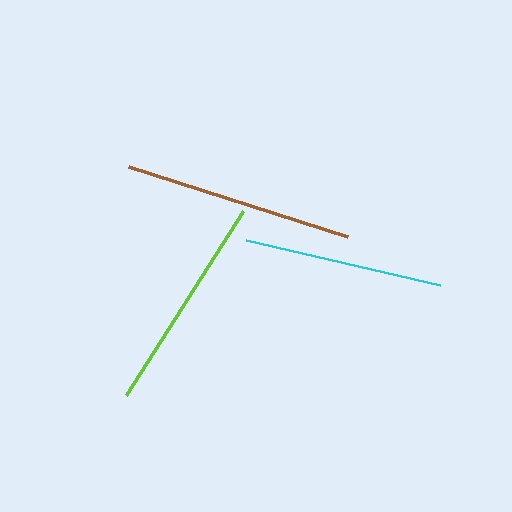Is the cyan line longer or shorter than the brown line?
The brown line is longer than the cyan line.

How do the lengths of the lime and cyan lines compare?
The lime and cyan lines are approximately the same length.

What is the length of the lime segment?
The lime segment is approximately 218 pixels long.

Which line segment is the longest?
The brown line is the longest at approximately 230 pixels.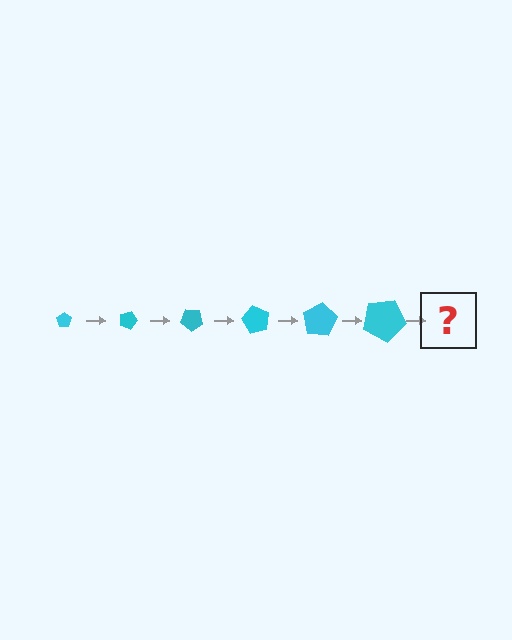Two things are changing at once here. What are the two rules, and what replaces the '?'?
The two rules are that the pentagon grows larger each step and it rotates 20 degrees each step. The '?' should be a pentagon, larger than the previous one and rotated 120 degrees from the start.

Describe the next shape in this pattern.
It should be a pentagon, larger than the previous one and rotated 120 degrees from the start.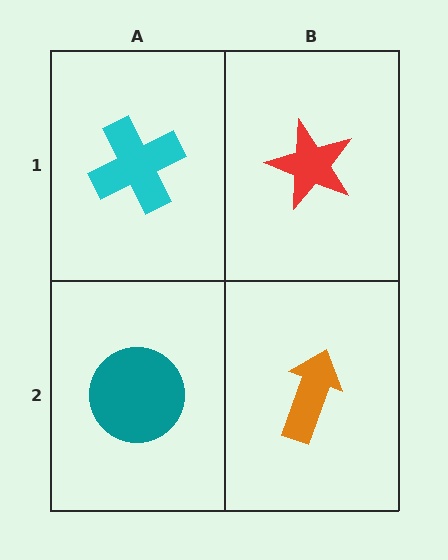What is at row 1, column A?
A cyan cross.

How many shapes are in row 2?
2 shapes.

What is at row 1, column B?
A red star.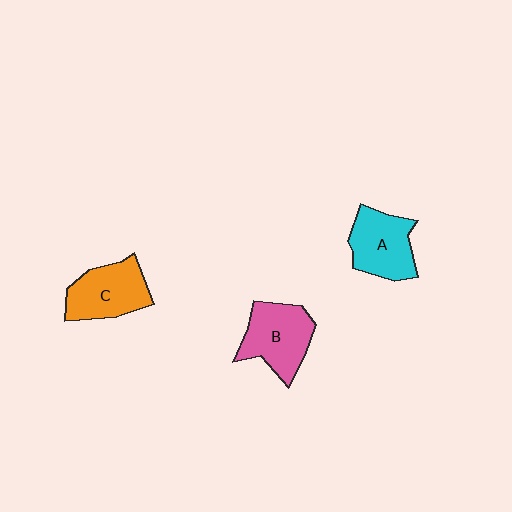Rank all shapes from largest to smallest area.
From largest to smallest: B (pink), C (orange), A (cyan).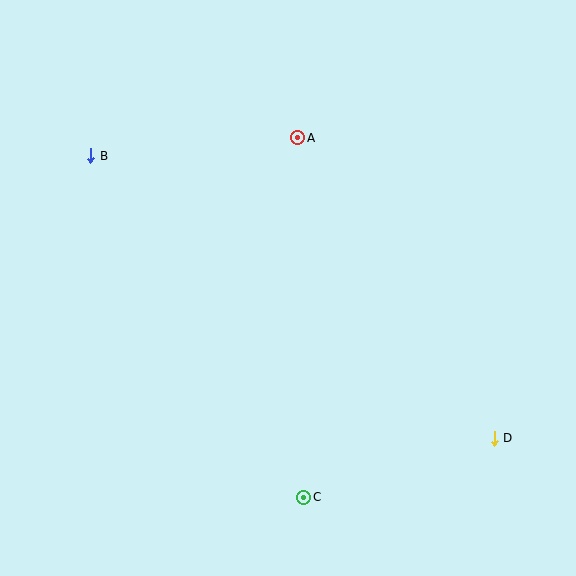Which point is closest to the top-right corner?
Point A is closest to the top-right corner.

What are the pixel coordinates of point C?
Point C is at (304, 497).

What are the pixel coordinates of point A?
Point A is at (297, 138).